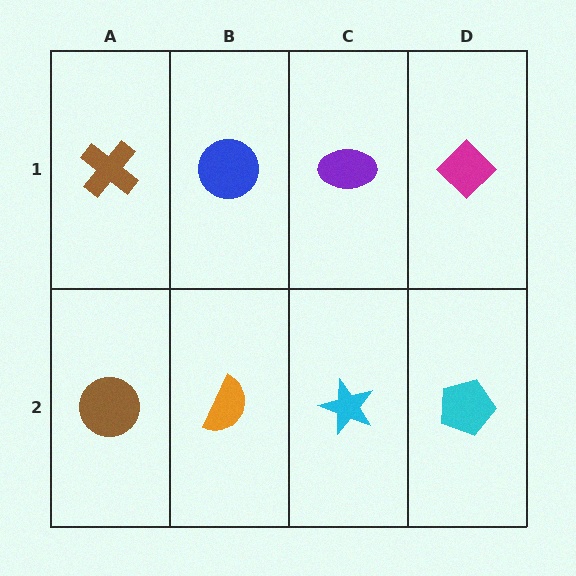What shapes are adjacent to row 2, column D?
A magenta diamond (row 1, column D), a cyan star (row 2, column C).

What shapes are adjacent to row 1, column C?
A cyan star (row 2, column C), a blue circle (row 1, column B), a magenta diamond (row 1, column D).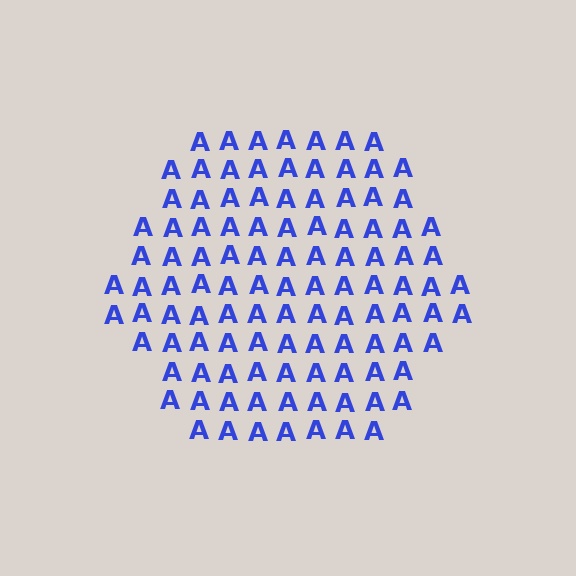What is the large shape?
The large shape is a hexagon.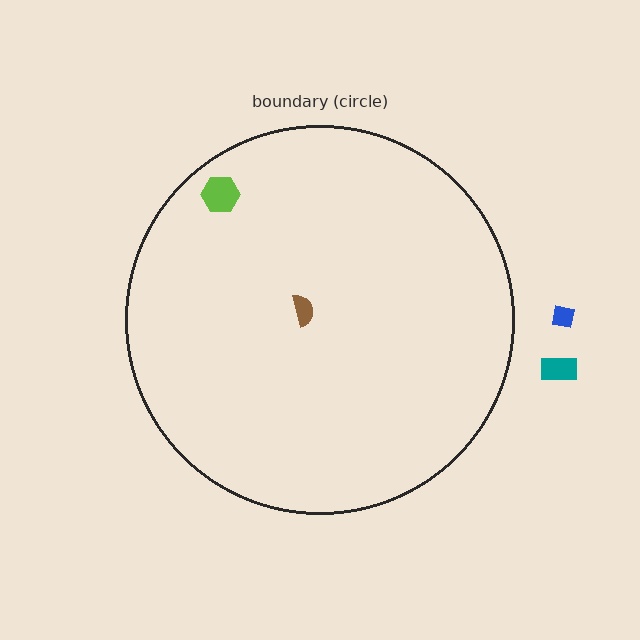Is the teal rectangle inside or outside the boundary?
Outside.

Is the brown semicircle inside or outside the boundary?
Inside.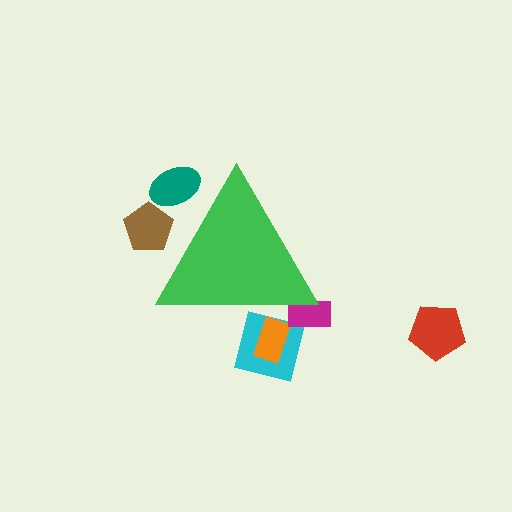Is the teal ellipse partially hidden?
Yes, the teal ellipse is partially hidden behind the green triangle.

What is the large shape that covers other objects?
A green triangle.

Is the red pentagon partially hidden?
No, the red pentagon is fully visible.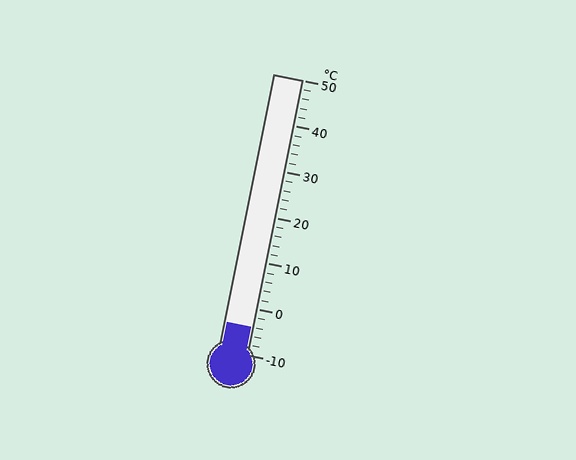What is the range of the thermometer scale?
The thermometer scale ranges from -10°C to 50°C.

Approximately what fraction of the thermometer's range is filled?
The thermometer is filled to approximately 10% of its range.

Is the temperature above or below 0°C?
The temperature is below 0°C.